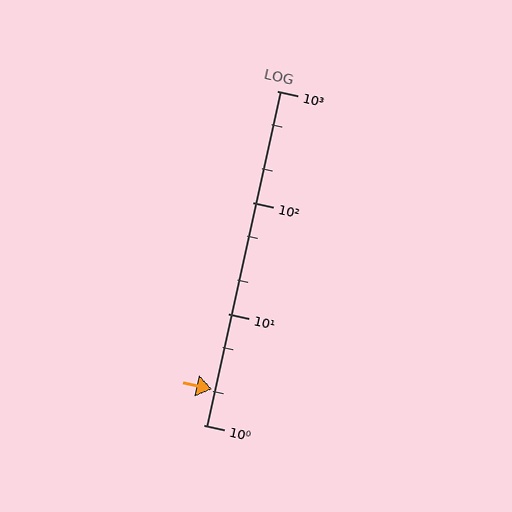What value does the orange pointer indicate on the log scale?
The pointer indicates approximately 2.1.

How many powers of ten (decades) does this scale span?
The scale spans 3 decades, from 1 to 1000.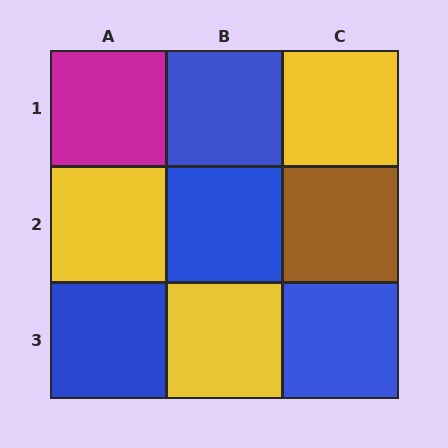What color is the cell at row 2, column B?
Blue.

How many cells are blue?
4 cells are blue.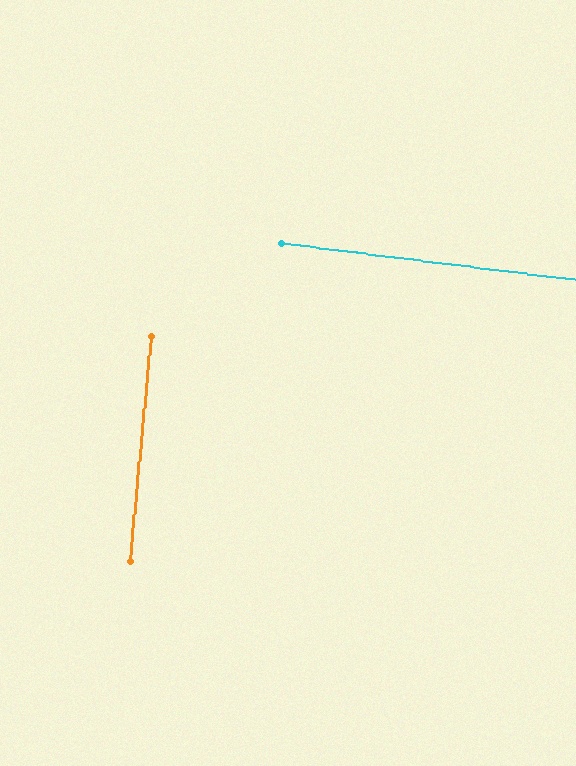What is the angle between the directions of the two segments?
Approximately 88 degrees.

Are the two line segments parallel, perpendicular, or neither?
Perpendicular — they meet at approximately 88°.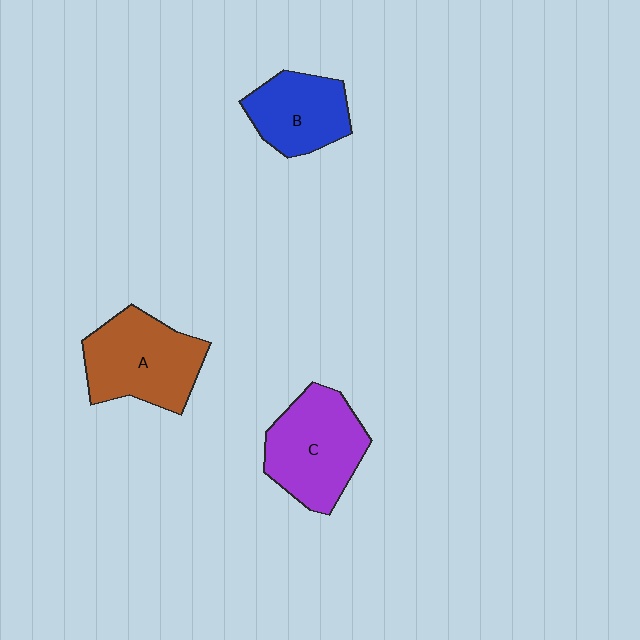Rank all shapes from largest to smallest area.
From largest to smallest: C (purple), A (brown), B (blue).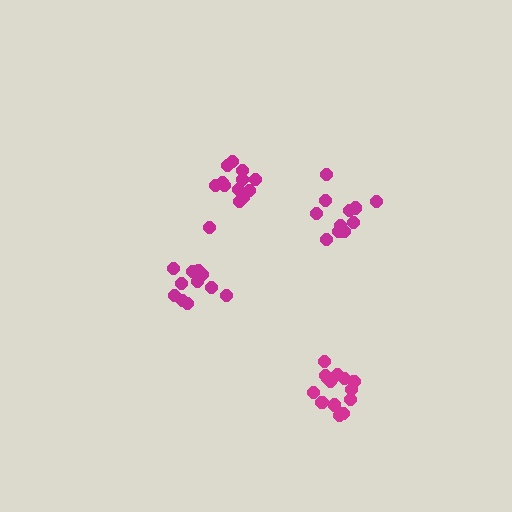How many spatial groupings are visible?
There are 4 spatial groupings.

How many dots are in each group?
Group 1: 11 dots, Group 2: 15 dots, Group 3: 11 dots, Group 4: 14 dots (51 total).